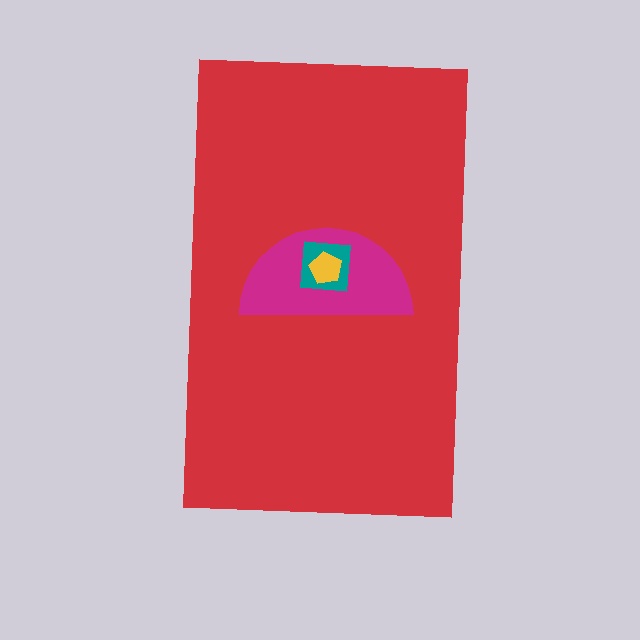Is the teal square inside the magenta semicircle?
Yes.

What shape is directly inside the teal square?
The yellow pentagon.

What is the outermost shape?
The red rectangle.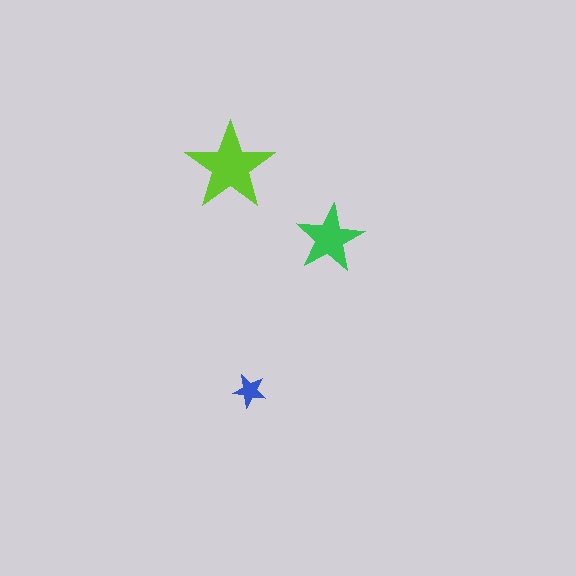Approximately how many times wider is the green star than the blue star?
About 2 times wider.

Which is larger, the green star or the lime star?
The lime one.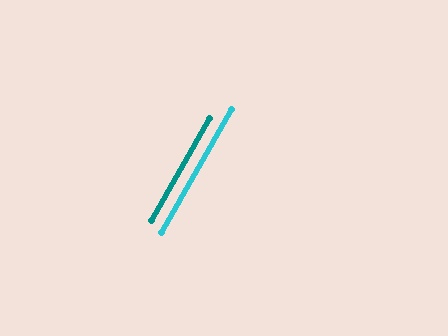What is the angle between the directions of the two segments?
Approximately 0 degrees.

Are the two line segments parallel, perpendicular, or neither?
Parallel — their directions differ by only 0.2°.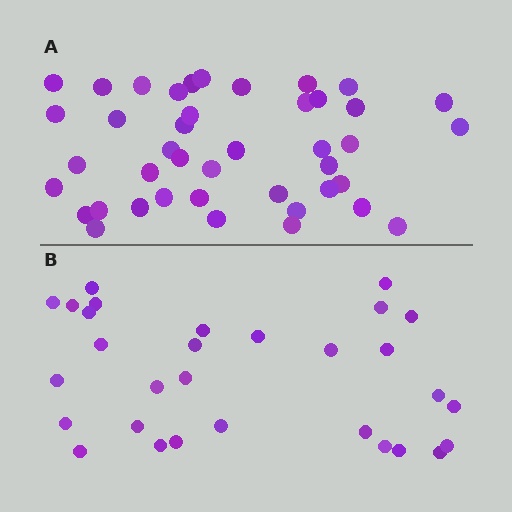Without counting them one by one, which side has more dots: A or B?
Region A (the top region) has more dots.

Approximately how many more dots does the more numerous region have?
Region A has roughly 12 or so more dots than region B.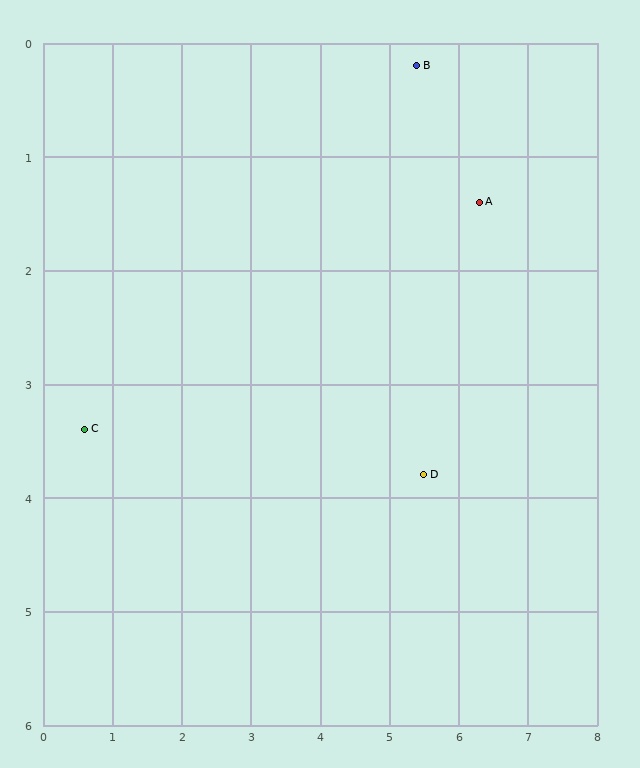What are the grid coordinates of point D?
Point D is at approximately (5.5, 3.8).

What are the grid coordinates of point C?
Point C is at approximately (0.6, 3.4).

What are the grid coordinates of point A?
Point A is at approximately (6.3, 1.4).